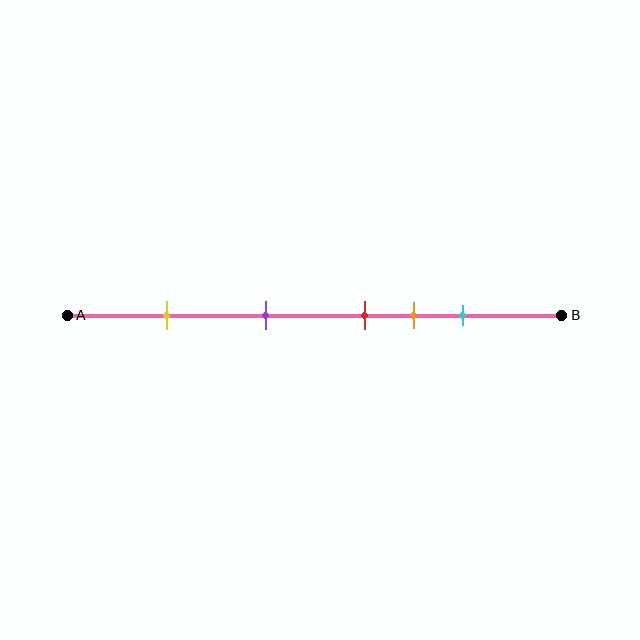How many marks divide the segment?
There are 5 marks dividing the segment.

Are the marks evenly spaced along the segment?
No, the marks are not evenly spaced.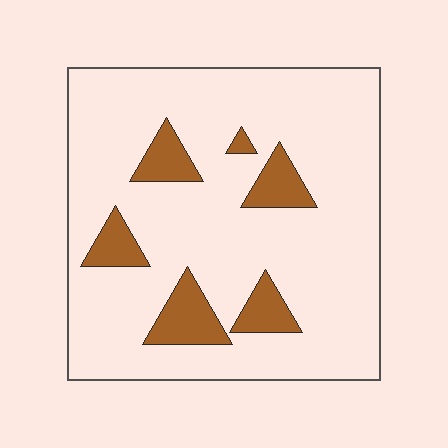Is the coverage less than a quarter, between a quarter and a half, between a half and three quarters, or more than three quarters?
Less than a quarter.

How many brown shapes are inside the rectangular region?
6.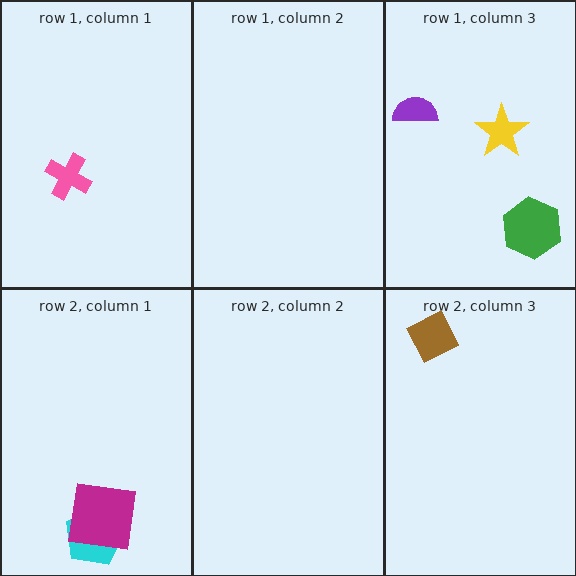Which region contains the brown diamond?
The row 2, column 3 region.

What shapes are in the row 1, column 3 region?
The green hexagon, the yellow star, the purple semicircle.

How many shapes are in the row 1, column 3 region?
3.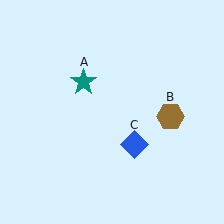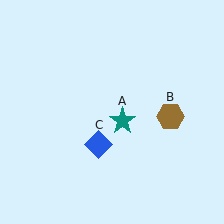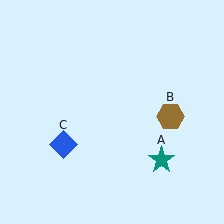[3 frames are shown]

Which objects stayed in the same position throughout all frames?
Brown hexagon (object B) remained stationary.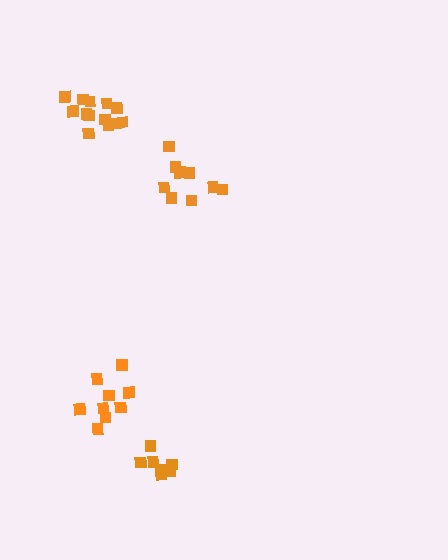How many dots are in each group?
Group 1: 9 dots, Group 2: 7 dots, Group 3: 13 dots, Group 4: 9 dots (38 total).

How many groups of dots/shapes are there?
There are 4 groups.